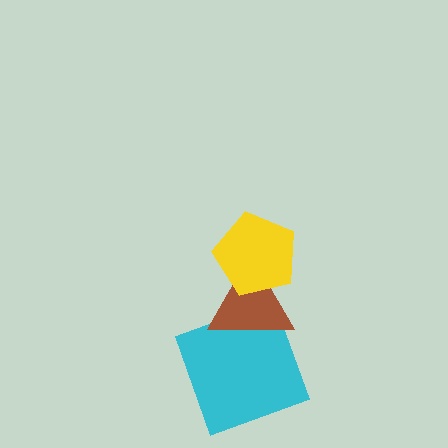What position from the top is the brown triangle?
The brown triangle is 2nd from the top.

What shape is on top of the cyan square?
The brown triangle is on top of the cyan square.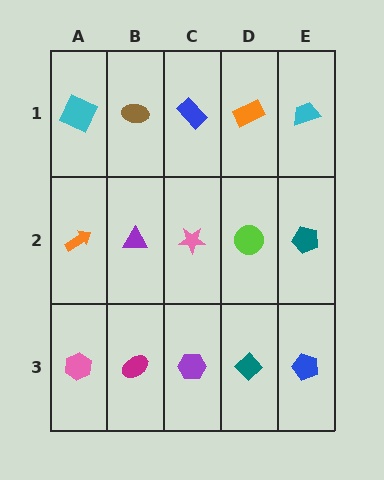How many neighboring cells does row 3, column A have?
2.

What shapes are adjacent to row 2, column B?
A brown ellipse (row 1, column B), a magenta ellipse (row 3, column B), an orange arrow (row 2, column A), a pink star (row 2, column C).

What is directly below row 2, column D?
A teal diamond.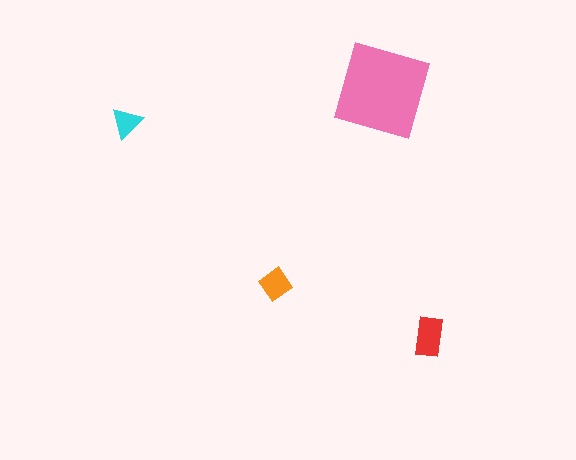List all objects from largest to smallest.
The pink square, the red rectangle, the orange diamond, the cyan triangle.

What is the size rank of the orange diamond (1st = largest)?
3rd.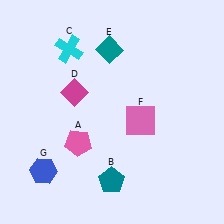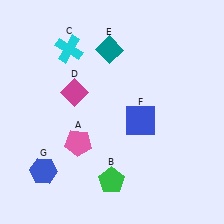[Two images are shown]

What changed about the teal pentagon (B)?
In Image 1, B is teal. In Image 2, it changed to green.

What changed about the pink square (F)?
In Image 1, F is pink. In Image 2, it changed to blue.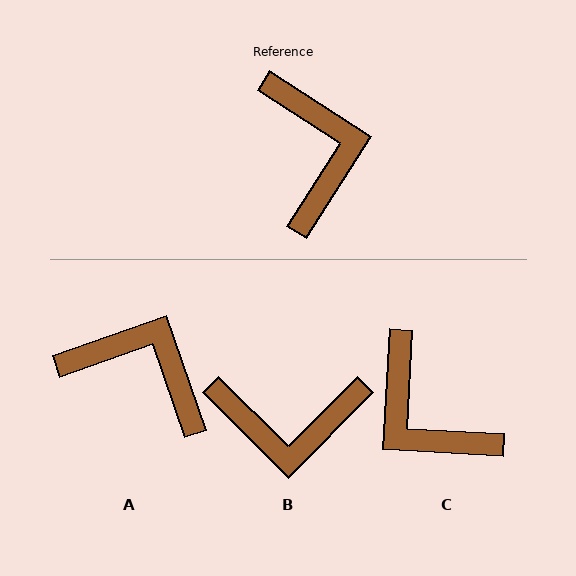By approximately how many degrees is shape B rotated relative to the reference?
Approximately 102 degrees clockwise.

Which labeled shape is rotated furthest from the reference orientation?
C, about 151 degrees away.